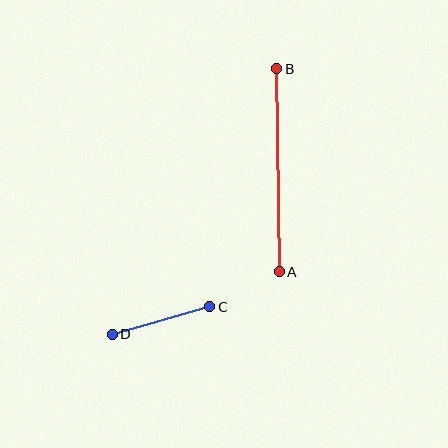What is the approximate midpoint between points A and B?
The midpoint is at approximately (278, 170) pixels.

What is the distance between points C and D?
The distance is approximately 101 pixels.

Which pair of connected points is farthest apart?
Points A and B are farthest apart.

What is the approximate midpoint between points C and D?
The midpoint is at approximately (161, 320) pixels.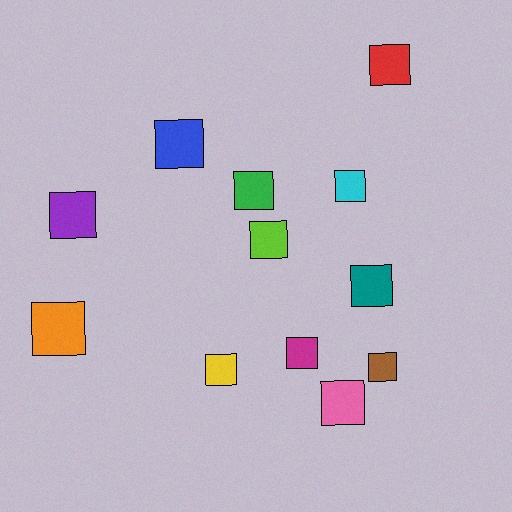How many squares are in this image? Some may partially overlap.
There are 12 squares.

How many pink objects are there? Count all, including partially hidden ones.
There is 1 pink object.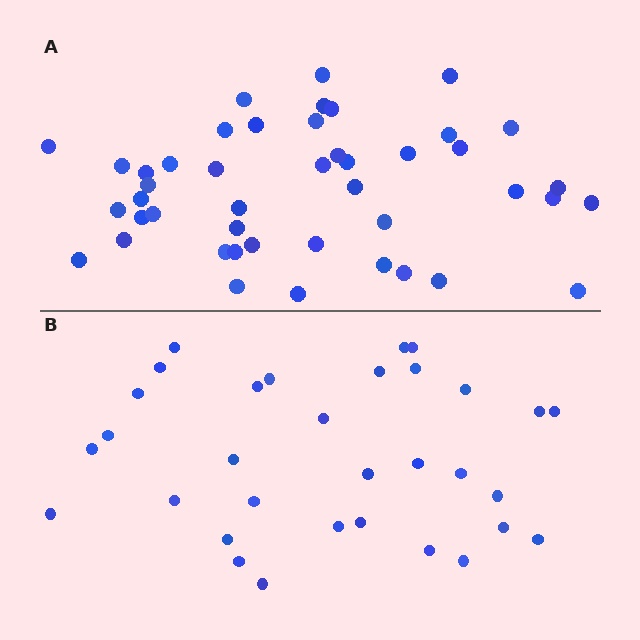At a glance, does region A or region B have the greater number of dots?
Region A (the top region) has more dots.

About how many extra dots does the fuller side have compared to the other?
Region A has approximately 15 more dots than region B.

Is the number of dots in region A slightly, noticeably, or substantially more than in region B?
Region A has noticeably more, but not dramatically so. The ratio is roughly 1.4 to 1.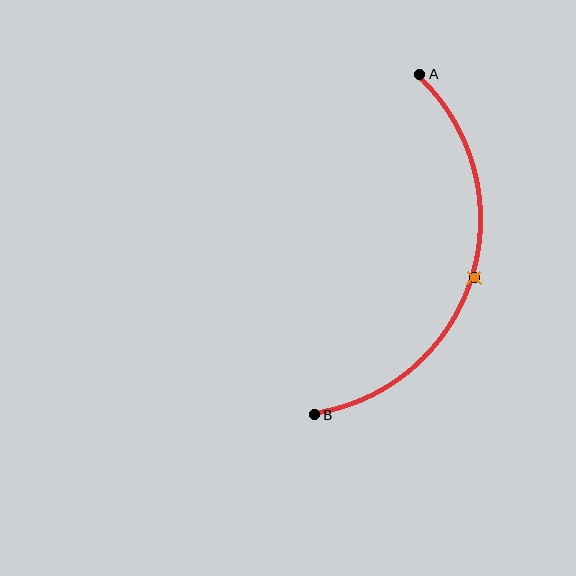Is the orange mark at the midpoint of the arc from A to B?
Yes. The orange mark lies on the arc at equal arc-length from both A and B — it is the arc midpoint.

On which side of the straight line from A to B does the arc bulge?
The arc bulges to the right of the straight line connecting A and B.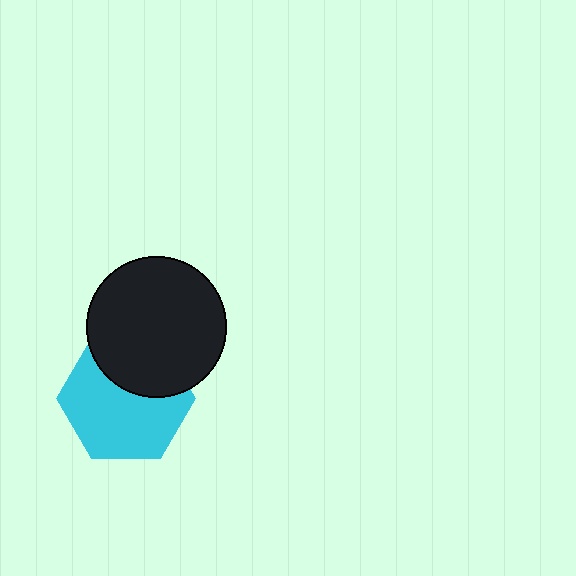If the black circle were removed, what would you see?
You would see the complete cyan hexagon.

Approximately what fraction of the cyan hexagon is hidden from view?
Roughly 34% of the cyan hexagon is hidden behind the black circle.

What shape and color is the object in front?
The object in front is a black circle.